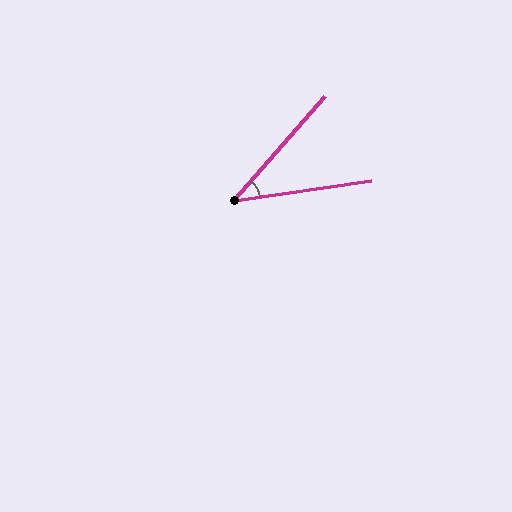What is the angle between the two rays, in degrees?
Approximately 41 degrees.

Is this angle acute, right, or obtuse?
It is acute.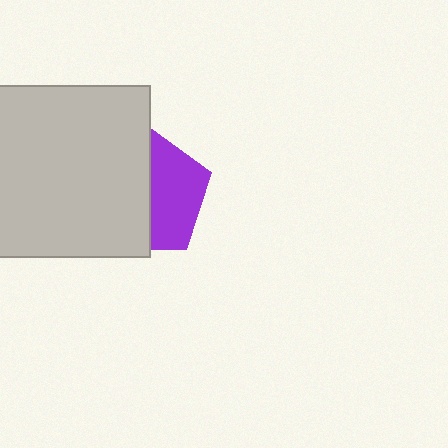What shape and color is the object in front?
The object in front is a light gray square.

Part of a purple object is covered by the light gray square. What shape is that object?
It is a pentagon.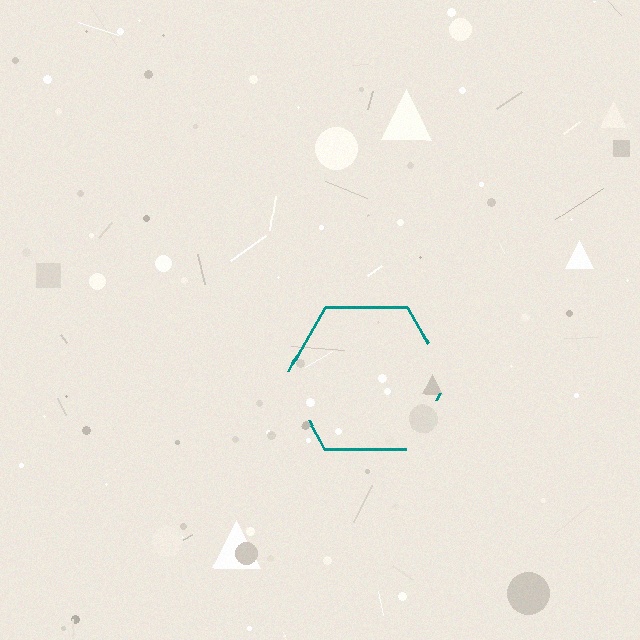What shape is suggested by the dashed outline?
The dashed outline suggests a hexagon.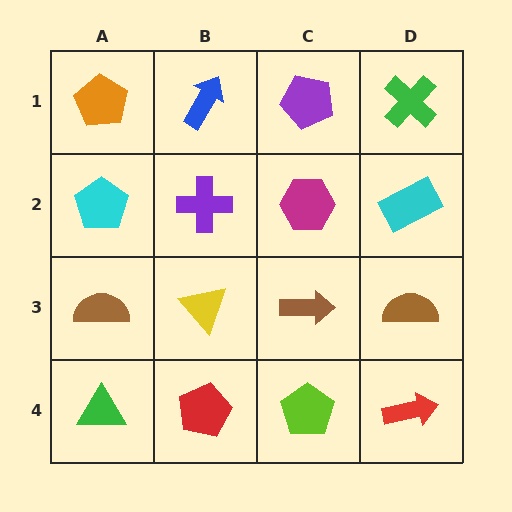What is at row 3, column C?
A brown arrow.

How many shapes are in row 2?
4 shapes.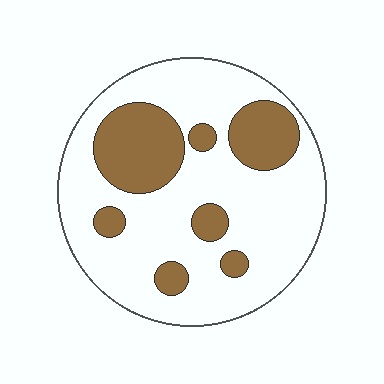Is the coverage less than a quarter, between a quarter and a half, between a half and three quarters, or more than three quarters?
Between a quarter and a half.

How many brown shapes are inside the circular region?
7.